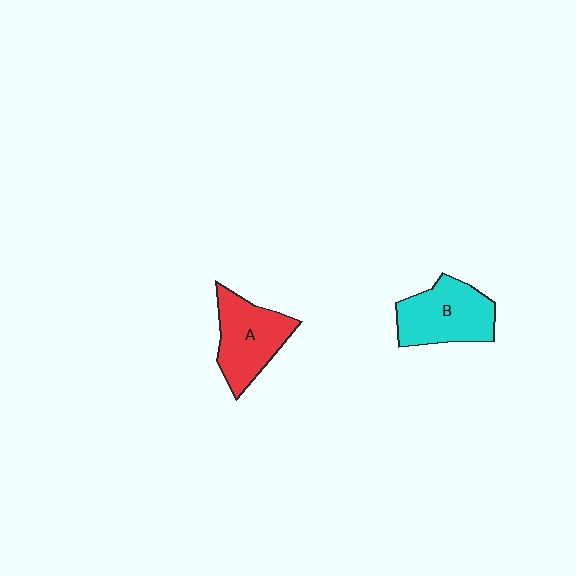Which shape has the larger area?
Shape B (cyan).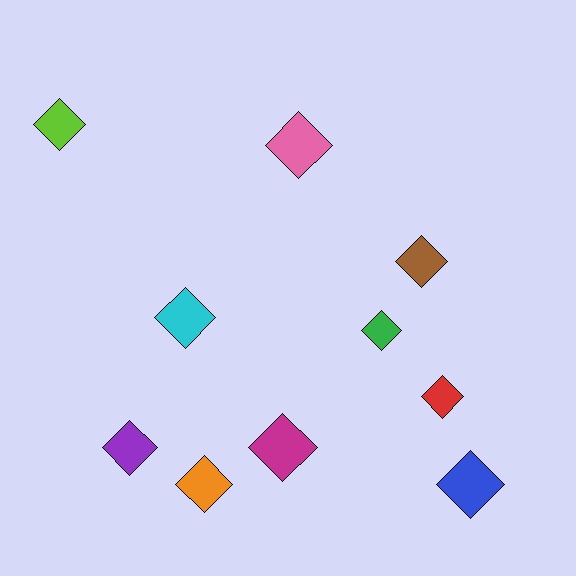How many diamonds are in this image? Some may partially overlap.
There are 10 diamonds.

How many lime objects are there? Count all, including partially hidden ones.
There is 1 lime object.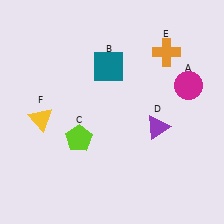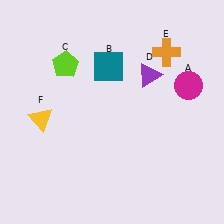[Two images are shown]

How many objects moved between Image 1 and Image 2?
2 objects moved between the two images.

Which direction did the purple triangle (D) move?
The purple triangle (D) moved up.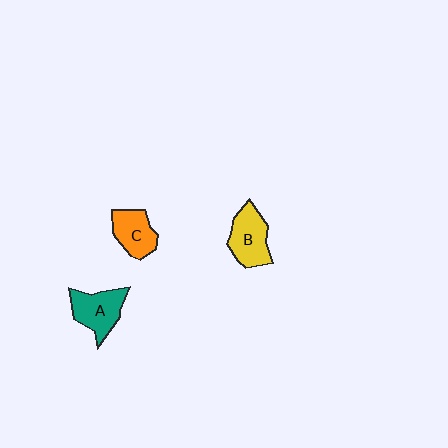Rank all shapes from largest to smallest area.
From largest to smallest: B (yellow), A (teal), C (orange).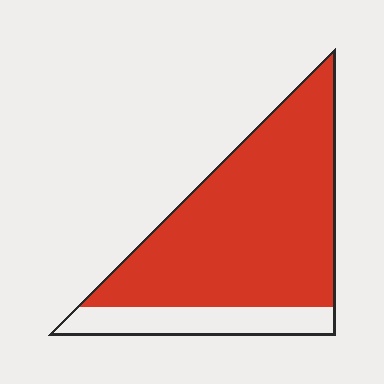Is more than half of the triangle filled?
Yes.